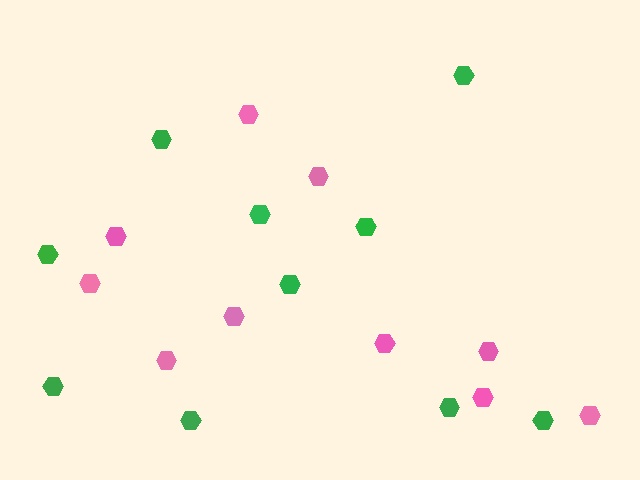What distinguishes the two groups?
There are 2 groups: one group of green hexagons (10) and one group of pink hexagons (10).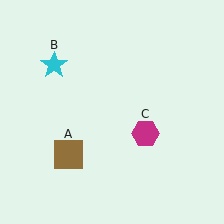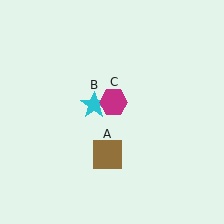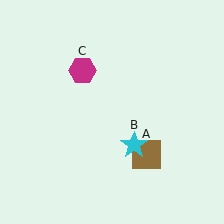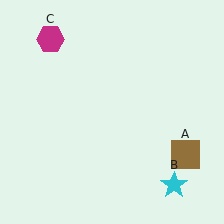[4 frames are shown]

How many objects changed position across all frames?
3 objects changed position: brown square (object A), cyan star (object B), magenta hexagon (object C).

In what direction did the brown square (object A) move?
The brown square (object A) moved right.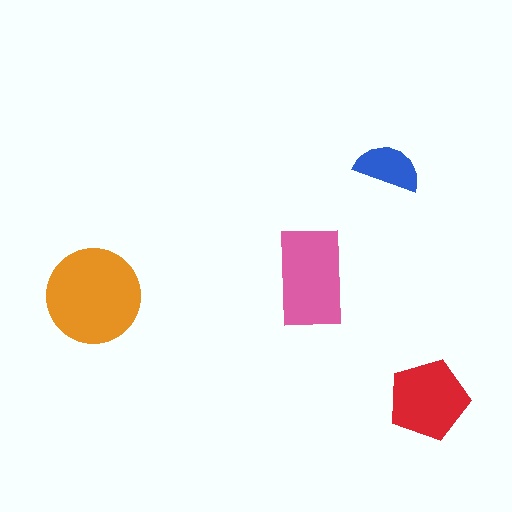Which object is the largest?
The orange circle.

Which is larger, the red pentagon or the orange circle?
The orange circle.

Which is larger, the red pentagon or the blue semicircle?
The red pentagon.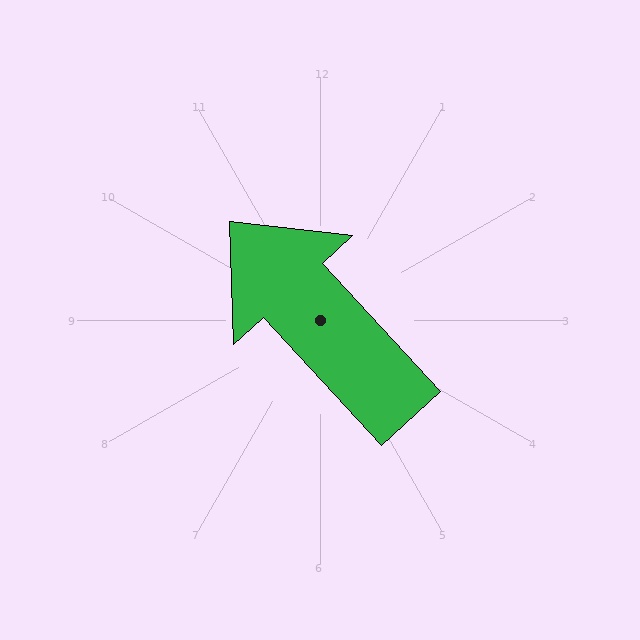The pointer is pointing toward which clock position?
Roughly 11 o'clock.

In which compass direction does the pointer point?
Northwest.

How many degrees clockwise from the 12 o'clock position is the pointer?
Approximately 317 degrees.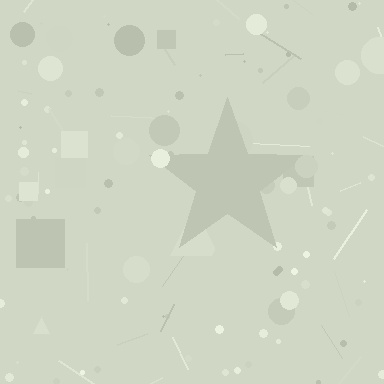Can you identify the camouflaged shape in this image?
The camouflaged shape is a star.